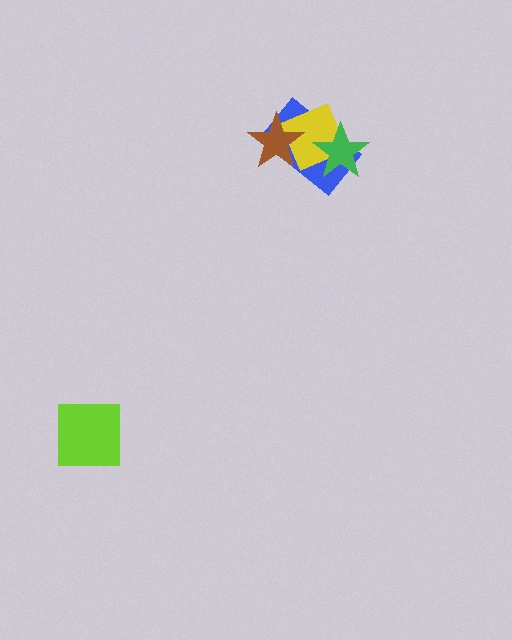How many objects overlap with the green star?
2 objects overlap with the green star.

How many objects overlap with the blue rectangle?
3 objects overlap with the blue rectangle.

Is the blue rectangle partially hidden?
Yes, it is partially covered by another shape.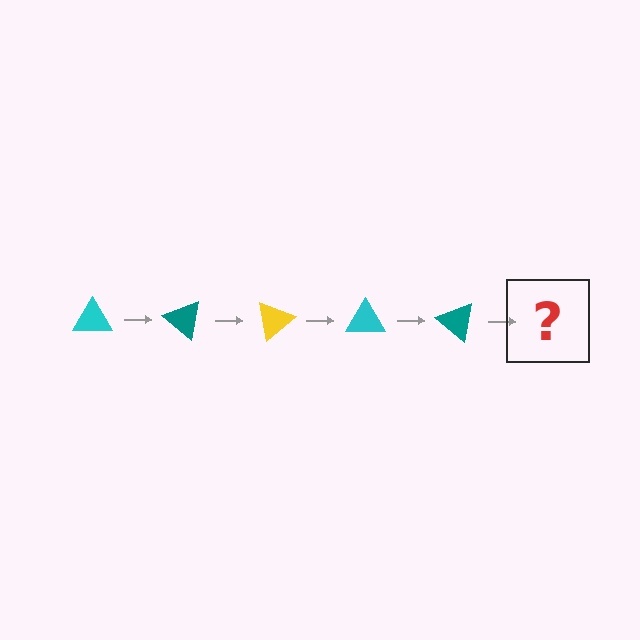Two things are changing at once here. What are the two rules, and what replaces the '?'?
The two rules are that it rotates 40 degrees each step and the color cycles through cyan, teal, and yellow. The '?' should be a yellow triangle, rotated 200 degrees from the start.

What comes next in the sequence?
The next element should be a yellow triangle, rotated 200 degrees from the start.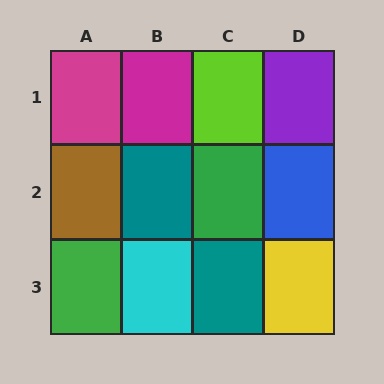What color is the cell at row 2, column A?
Brown.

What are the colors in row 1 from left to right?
Magenta, magenta, lime, purple.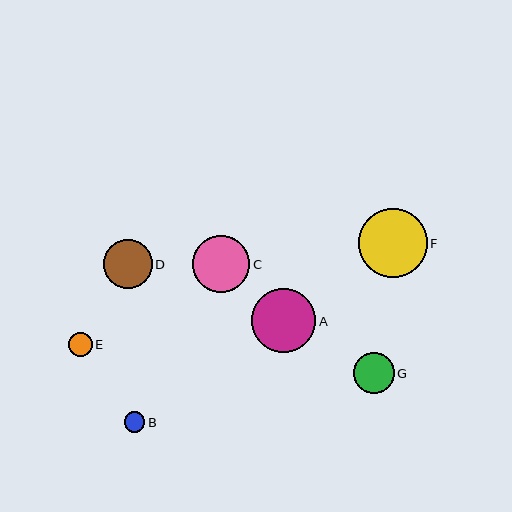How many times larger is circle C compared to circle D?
Circle C is approximately 1.2 times the size of circle D.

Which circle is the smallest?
Circle B is the smallest with a size of approximately 21 pixels.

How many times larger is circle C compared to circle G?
Circle C is approximately 1.4 times the size of circle G.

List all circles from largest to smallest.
From largest to smallest: F, A, C, D, G, E, B.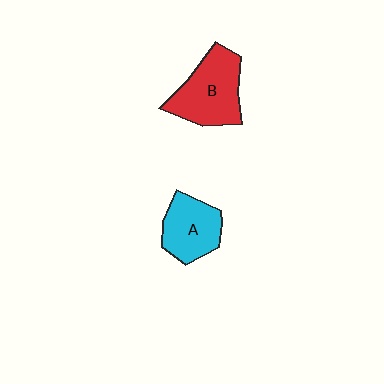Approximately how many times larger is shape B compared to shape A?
Approximately 1.3 times.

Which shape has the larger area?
Shape B (red).